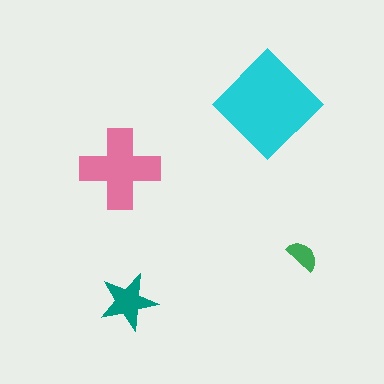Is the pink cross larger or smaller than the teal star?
Larger.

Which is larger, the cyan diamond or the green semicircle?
The cyan diamond.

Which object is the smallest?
The green semicircle.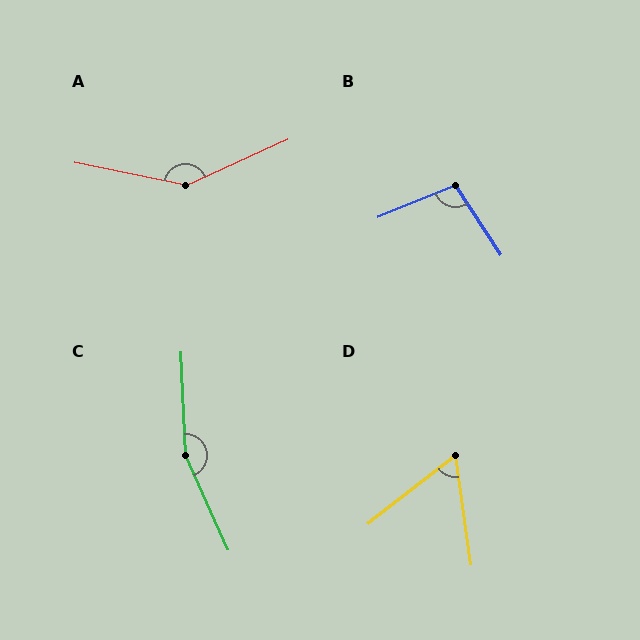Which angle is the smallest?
D, at approximately 60 degrees.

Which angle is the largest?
C, at approximately 159 degrees.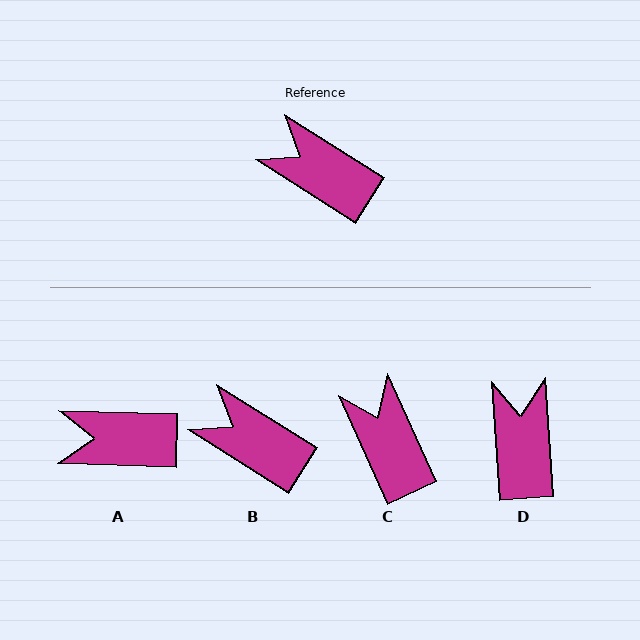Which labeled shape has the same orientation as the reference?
B.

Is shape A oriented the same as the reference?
No, it is off by about 31 degrees.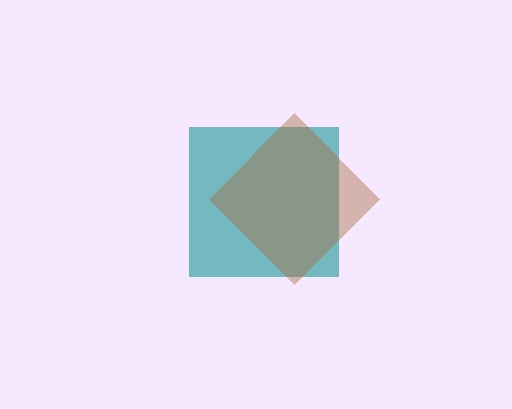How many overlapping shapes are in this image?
There are 2 overlapping shapes in the image.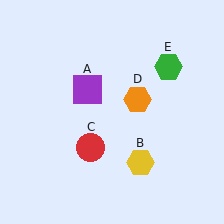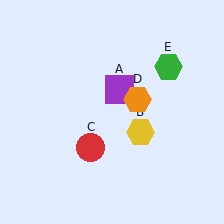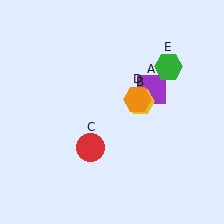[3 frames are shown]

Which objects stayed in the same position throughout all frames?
Red circle (object C) and orange hexagon (object D) and green hexagon (object E) remained stationary.